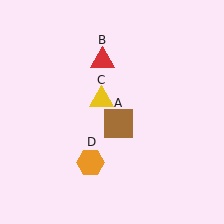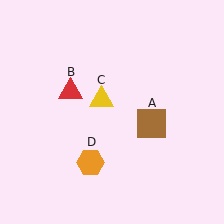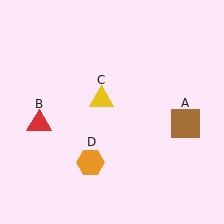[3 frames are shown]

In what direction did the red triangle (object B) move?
The red triangle (object B) moved down and to the left.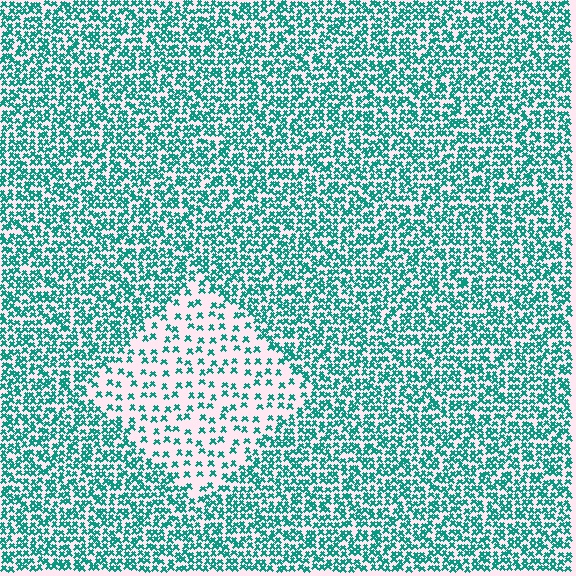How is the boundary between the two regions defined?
The boundary is defined by a change in element density (approximately 2.5x ratio). All elements are the same color, size, and shape.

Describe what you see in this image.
The image contains small teal elements arranged at two different densities. A diamond-shaped region is visible where the elements are less densely packed than the surrounding area.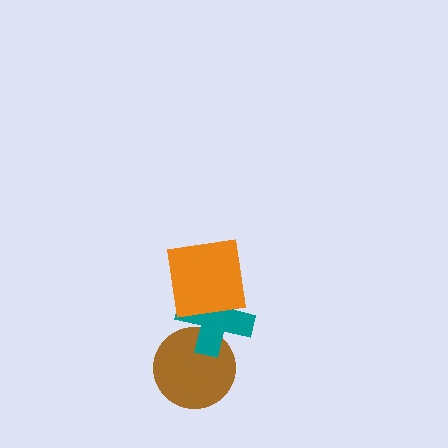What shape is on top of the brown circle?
The teal cross is on top of the brown circle.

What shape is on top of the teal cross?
The orange square is on top of the teal cross.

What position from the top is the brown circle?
The brown circle is 3rd from the top.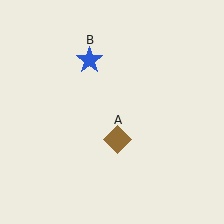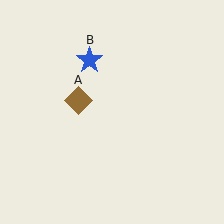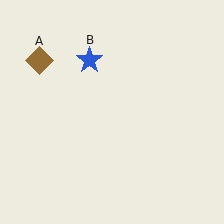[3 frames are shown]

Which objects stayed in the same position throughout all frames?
Blue star (object B) remained stationary.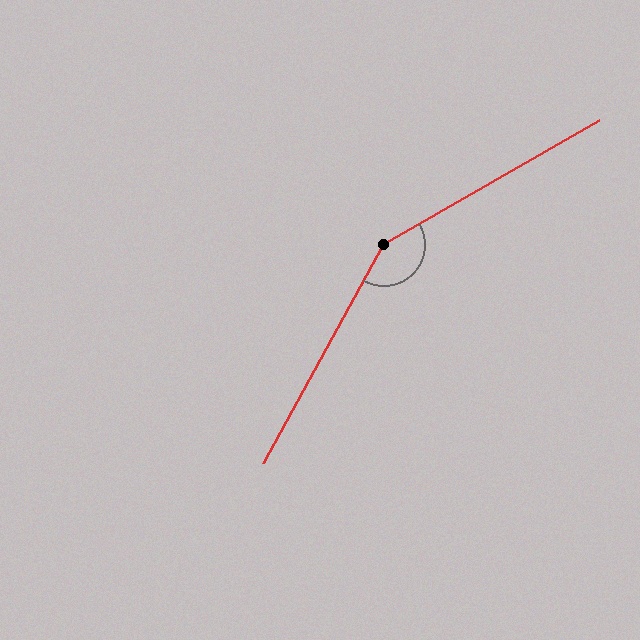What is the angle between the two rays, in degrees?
Approximately 149 degrees.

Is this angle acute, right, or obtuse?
It is obtuse.